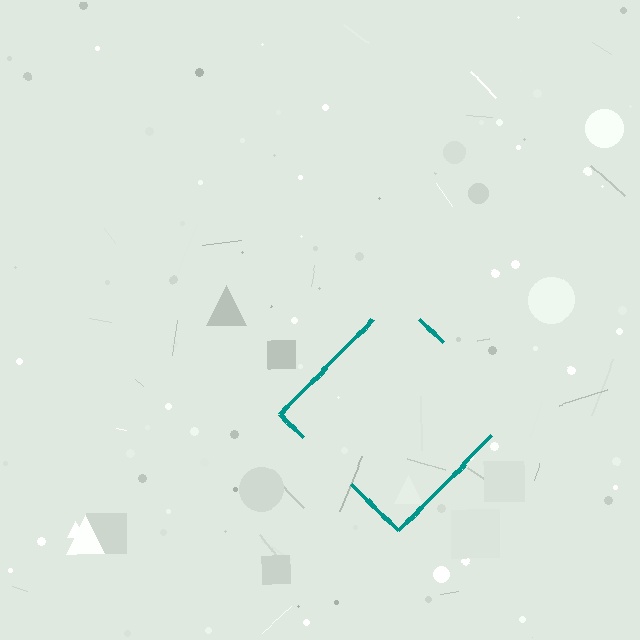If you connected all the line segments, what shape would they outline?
They would outline a diamond.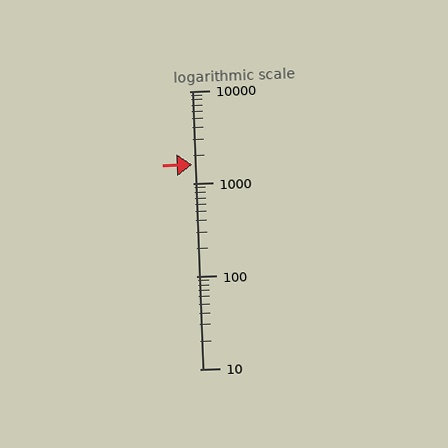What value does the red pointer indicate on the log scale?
The pointer indicates approximately 1600.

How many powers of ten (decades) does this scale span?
The scale spans 3 decades, from 10 to 10000.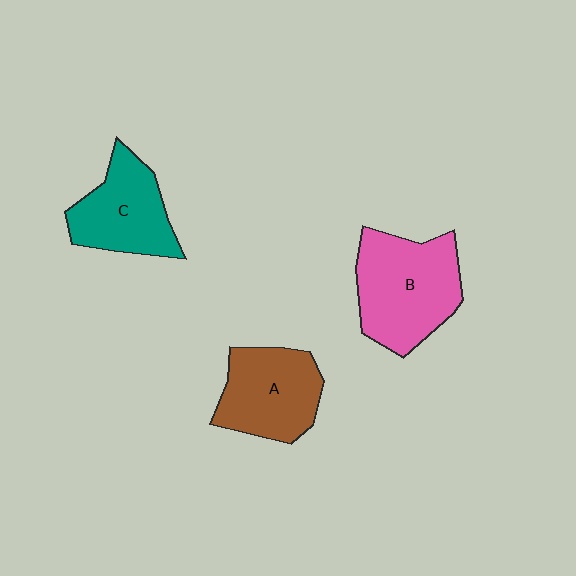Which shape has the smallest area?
Shape C (teal).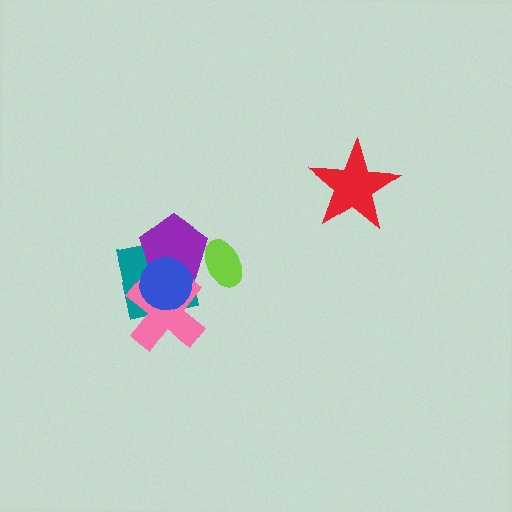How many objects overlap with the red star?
0 objects overlap with the red star.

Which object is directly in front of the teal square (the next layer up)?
The pink cross is directly in front of the teal square.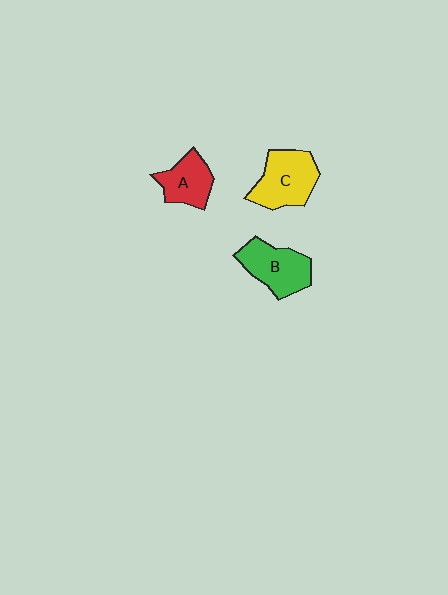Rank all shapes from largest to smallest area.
From largest to smallest: C (yellow), B (green), A (red).